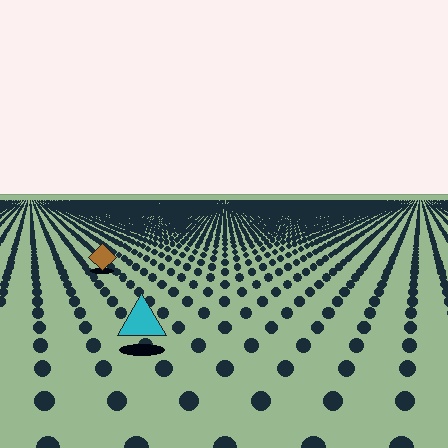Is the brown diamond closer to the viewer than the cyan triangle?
No. The cyan triangle is closer — you can tell from the texture gradient: the ground texture is coarser near it.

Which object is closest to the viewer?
The cyan triangle is closest. The texture marks near it are larger and more spread out.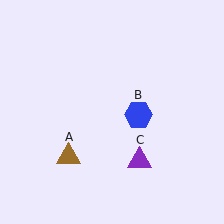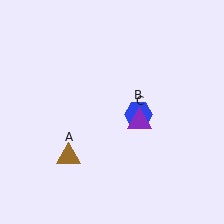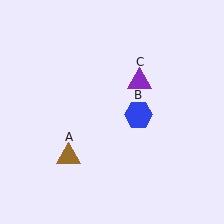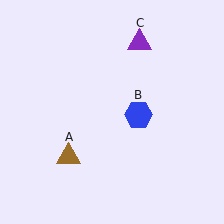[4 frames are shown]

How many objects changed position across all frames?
1 object changed position: purple triangle (object C).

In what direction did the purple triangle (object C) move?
The purple triangle (object C) moved up.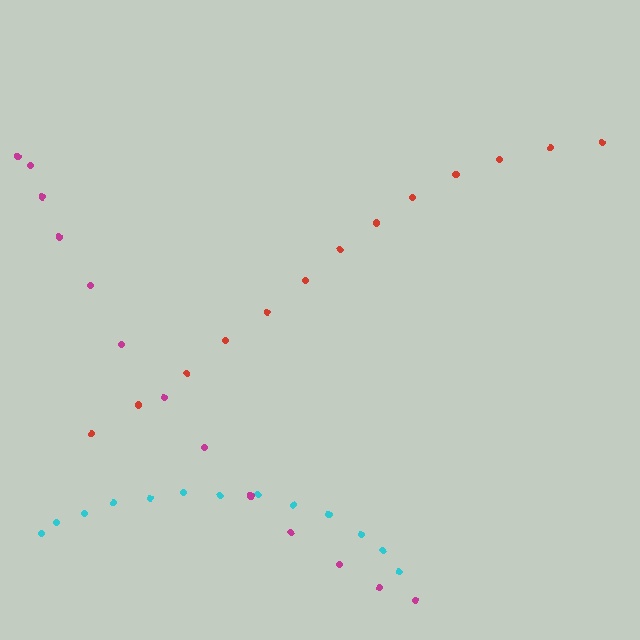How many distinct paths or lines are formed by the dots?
There are 3 distinct paths.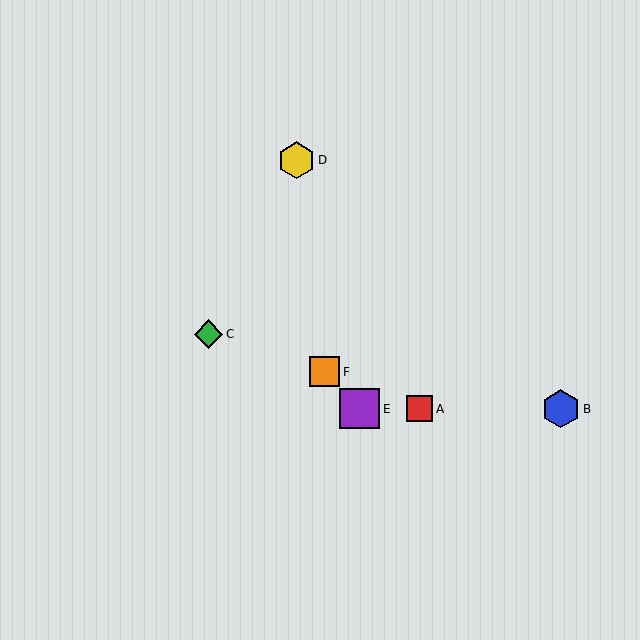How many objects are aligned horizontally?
3 objects (A, B, E) are aligned horizontally.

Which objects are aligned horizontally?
Objects A, B, E are aligned horizontally.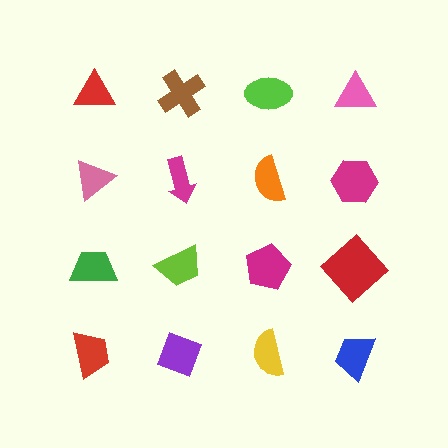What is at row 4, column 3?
A yellow semicircle.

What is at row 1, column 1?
A red triangle.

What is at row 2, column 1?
A pink triangle.